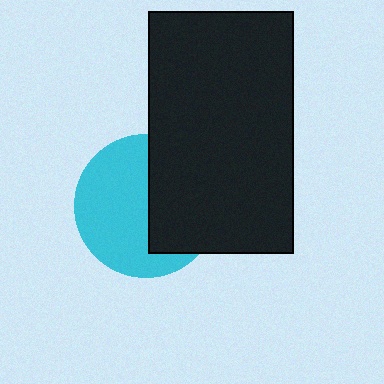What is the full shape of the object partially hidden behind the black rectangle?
The partially hidden object is a cyan circle.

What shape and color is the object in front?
The object in front is a black rectangle.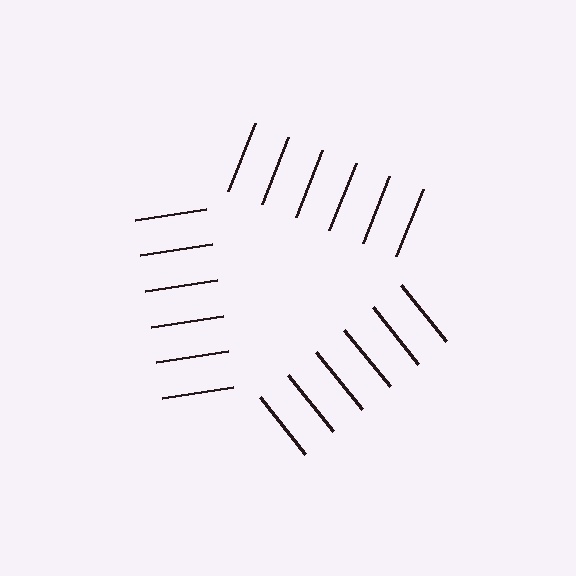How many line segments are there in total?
18 — 6 along each of the 3 edges.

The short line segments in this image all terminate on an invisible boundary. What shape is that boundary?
An illusory triangle — the line segments terminate on its edges but no continuous stroke is drawn.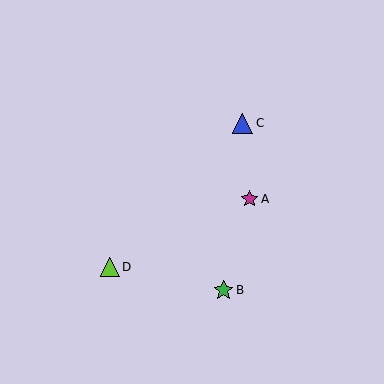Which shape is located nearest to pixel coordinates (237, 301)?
The green star (labeled B) at (223, 290) is nearest to that location.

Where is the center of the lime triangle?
The center of the lime triangle is at (110, 267).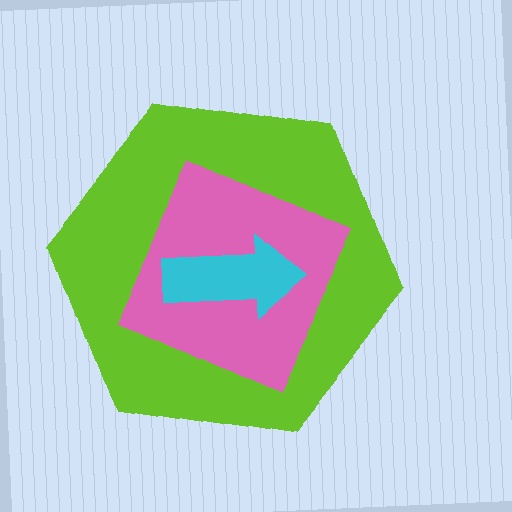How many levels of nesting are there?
3.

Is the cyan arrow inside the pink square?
Yes.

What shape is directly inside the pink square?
The cyan arrow.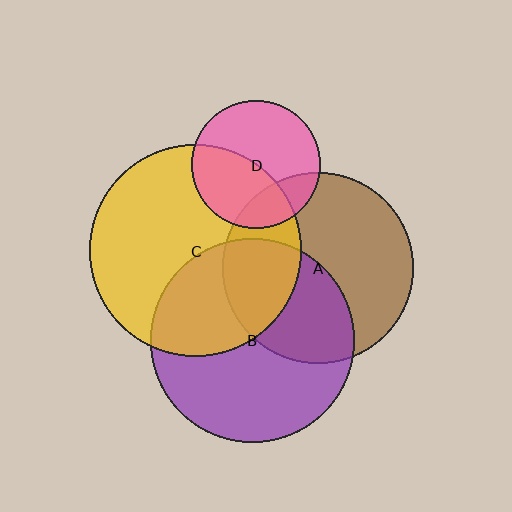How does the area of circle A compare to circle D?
Approximately 2.2 times.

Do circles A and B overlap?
Yes.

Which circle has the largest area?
Circle C (yellow).